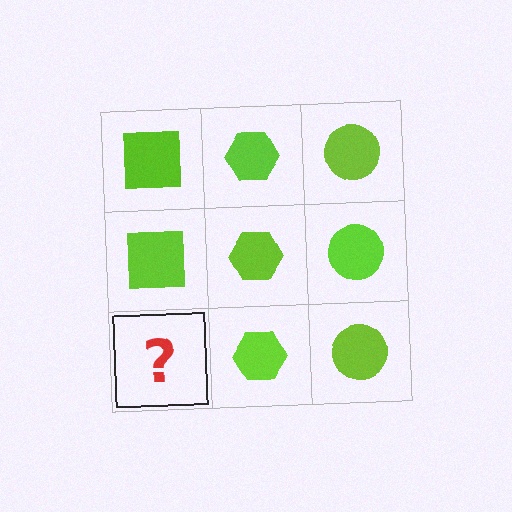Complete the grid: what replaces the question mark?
The question mark should be replaced with a lime square.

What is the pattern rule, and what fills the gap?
The rule is that each column has a consistent shape. The gap should be filled with a lime square.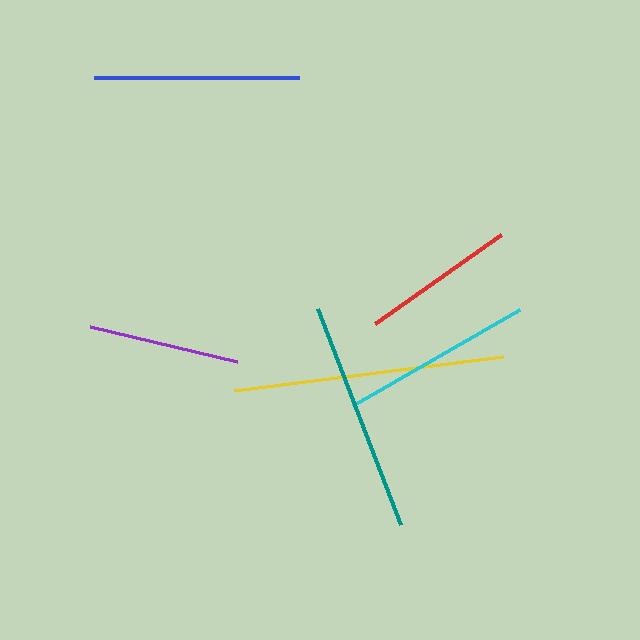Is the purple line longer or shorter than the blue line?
The blue line is longer than the purple line.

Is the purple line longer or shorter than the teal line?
The teal line is longer than the purple line.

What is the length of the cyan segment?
The cyan segment is approximately 193 pixels long.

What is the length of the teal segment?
The teal segment is approximately 231 pixels long.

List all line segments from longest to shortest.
From longest to shortest: yellow, teal, blue, cyan, red, purple.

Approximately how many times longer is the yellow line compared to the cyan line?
The yellow line is approximately 1.4 times the length of the cyan line.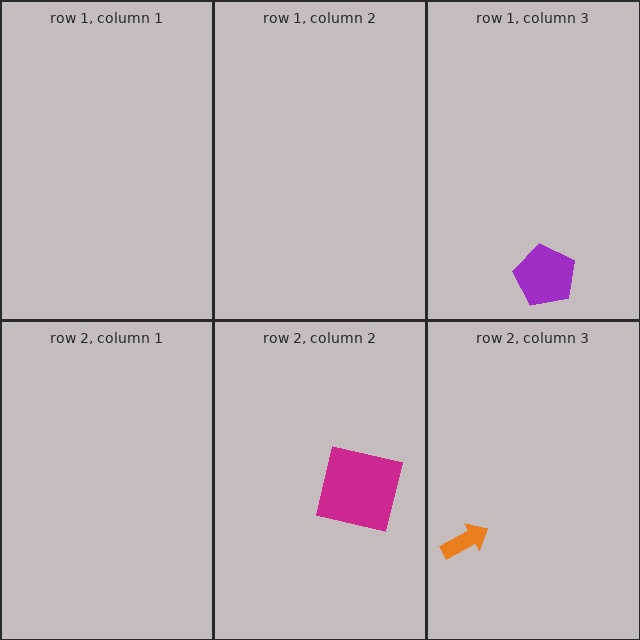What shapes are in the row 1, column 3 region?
The purple pentagon.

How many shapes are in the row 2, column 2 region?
1.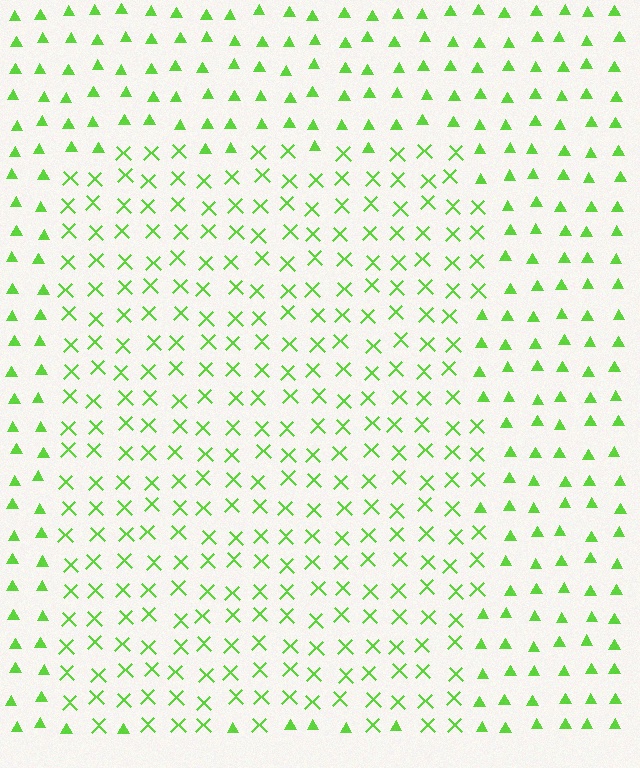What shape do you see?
I see a rectangle.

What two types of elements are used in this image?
The image uses X marks inside the rectangle region and triangles outside it.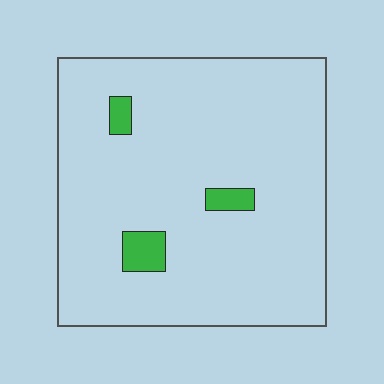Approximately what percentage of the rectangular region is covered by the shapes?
Approximately 5%.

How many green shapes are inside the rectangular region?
3.